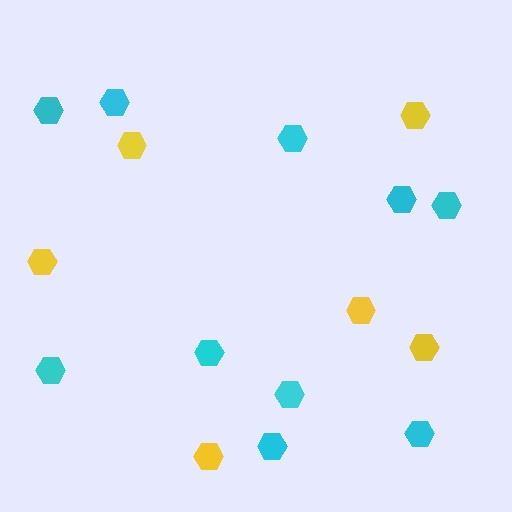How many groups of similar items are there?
There are 2 groups: one group of cyan hexagons (10) and one group of yellow hexagons (6).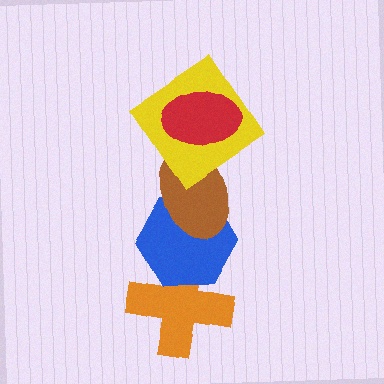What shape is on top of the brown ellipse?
The yellow diamond is on top of the brown ellipse.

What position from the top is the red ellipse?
The red ellipse is 1st from the top.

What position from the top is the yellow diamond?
The yellow diamond is 2nd from the top.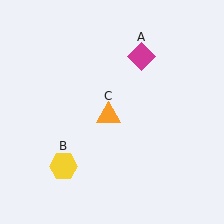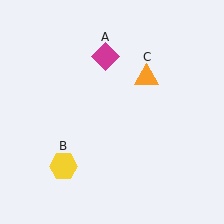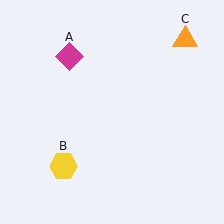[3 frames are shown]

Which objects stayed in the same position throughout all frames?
Yellow hexagon (object B) remained stationary.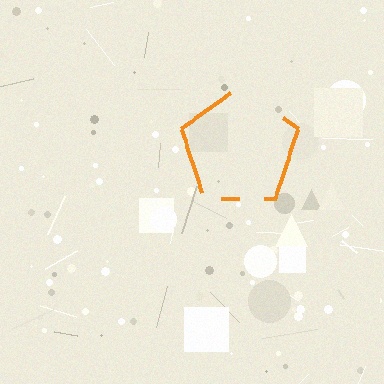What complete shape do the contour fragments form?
The contour fragments form a pentagon.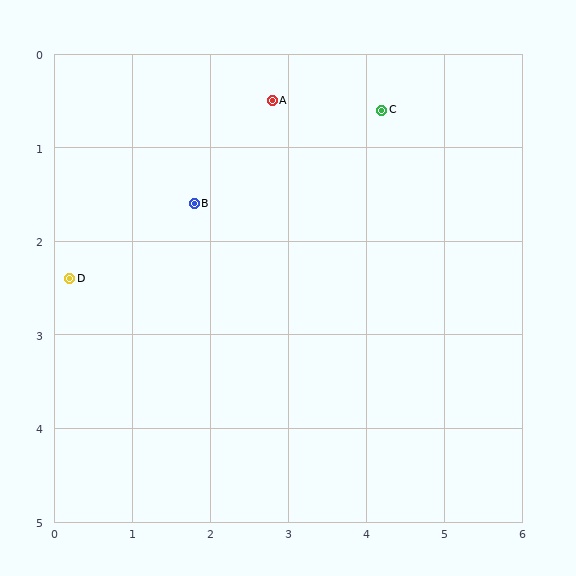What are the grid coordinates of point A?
Point A is at approximately (2.8, 0.5).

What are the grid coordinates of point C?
Point C is at approximately (4.2, 0.6).